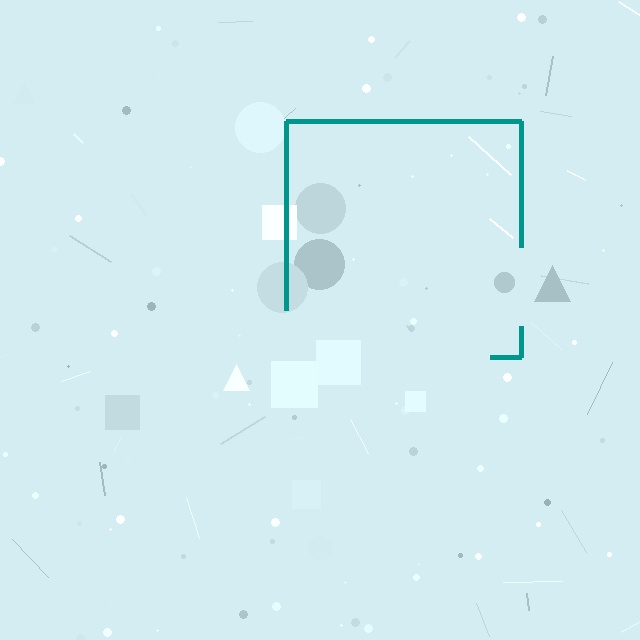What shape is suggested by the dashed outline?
The dashed outline suggests a square.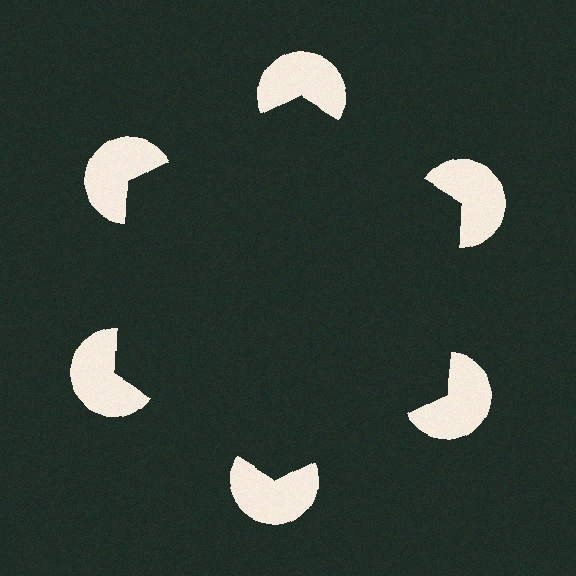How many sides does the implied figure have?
6 sides.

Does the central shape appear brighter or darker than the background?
It typically appears slightly darker than the background, even though no actual brightness change is drawn.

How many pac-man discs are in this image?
There are 6 — one at each vertex of the illusory hexagon.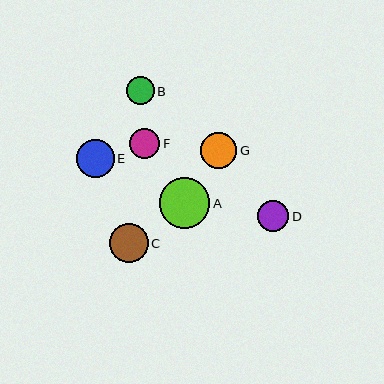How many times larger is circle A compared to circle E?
Circle A is approximately 1.3 times the size of circle E.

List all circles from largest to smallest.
From largest to smallest: A, C, E, G, D, F, B.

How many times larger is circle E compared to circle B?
Circle E is approximately 1.4 times the size of circle B.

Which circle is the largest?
Circle A is the largest with a size of approximately 50 pixels.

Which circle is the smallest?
Circle B is the smallest with a size of approximately 28 pixels.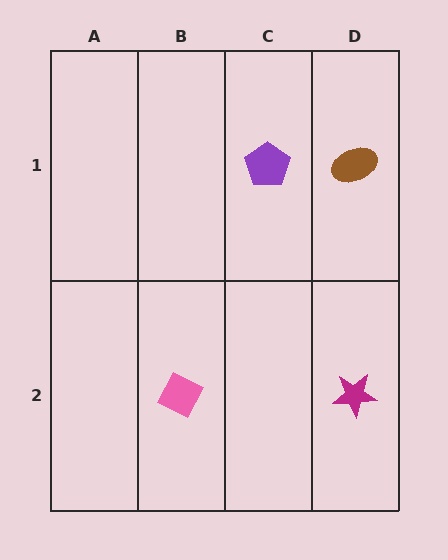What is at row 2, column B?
A pink diamond.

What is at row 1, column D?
A brown ellipse.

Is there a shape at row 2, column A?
No, that cell is empty.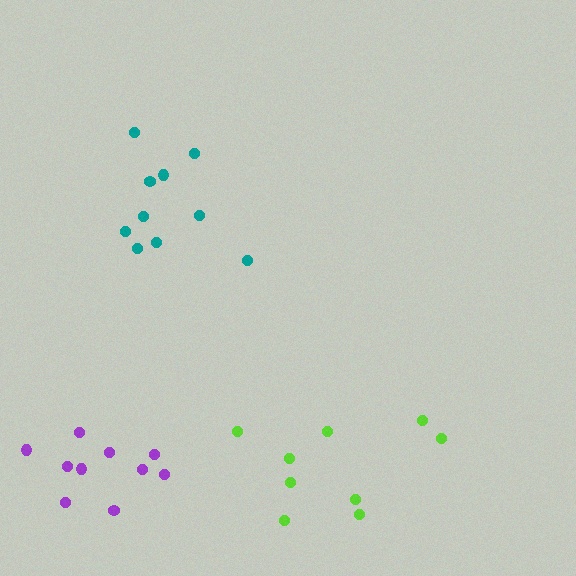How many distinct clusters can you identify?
There are 3 distinct clusters.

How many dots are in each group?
Group 1: 10 dots, Group 2: 10 dots, Group 3: 9 dots (29 total).